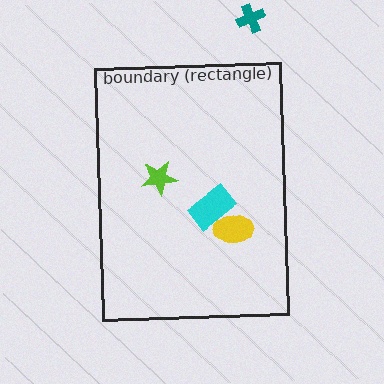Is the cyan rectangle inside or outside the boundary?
Inside.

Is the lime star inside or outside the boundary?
Inside.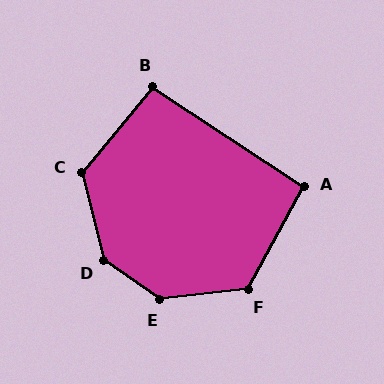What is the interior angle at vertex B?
Approximately 97 degrees (obtuse).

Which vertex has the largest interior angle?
E, at approximately 139 degrees.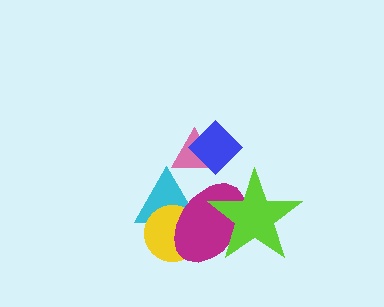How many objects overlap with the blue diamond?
1 object overlaps with the blue diamond.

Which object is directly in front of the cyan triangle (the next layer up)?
The yellow circle is directly in front of the cyan triangle.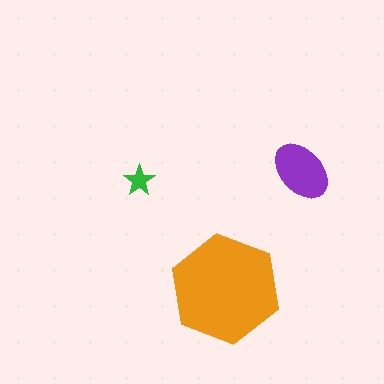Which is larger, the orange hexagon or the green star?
The orange hexagon.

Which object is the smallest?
The green star.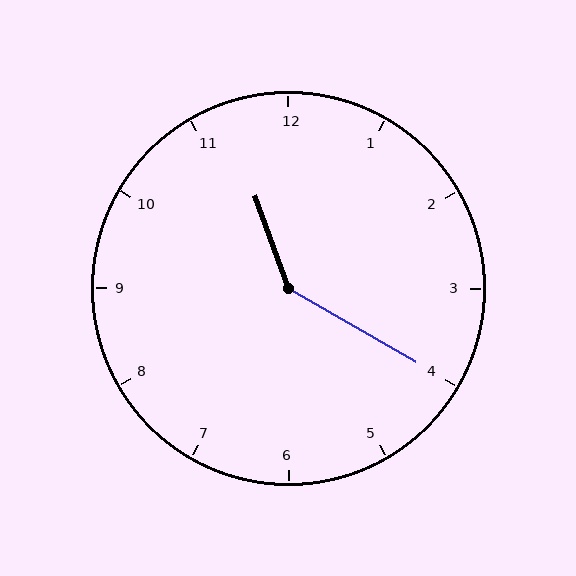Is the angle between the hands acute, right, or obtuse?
It is obtuse.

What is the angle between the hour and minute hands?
Approximately 140 degrees.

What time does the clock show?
11:20.